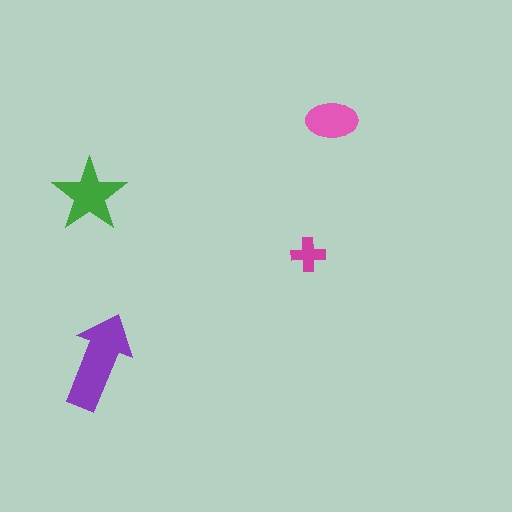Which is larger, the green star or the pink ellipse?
The green star.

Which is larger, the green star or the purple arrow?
The purple arrow.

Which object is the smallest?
The magenta cross.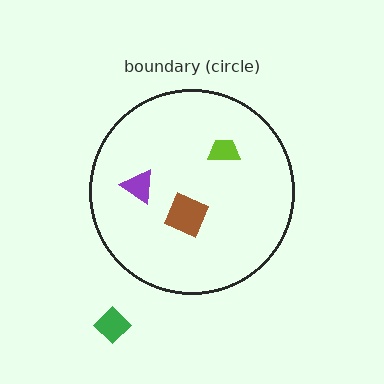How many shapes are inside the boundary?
3 inside, 1 outside.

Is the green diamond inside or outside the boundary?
Outside.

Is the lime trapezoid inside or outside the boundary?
Inside.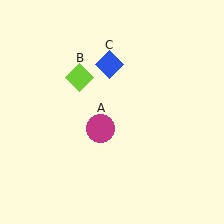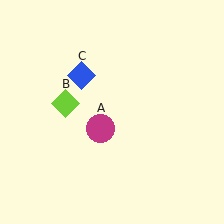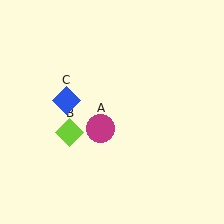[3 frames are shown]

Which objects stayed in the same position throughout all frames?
Magenta circle (object A) remained stationary.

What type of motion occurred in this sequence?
The lime diamond (object B), blue diamond (object C) rotated counterclockwise around the center of the scene.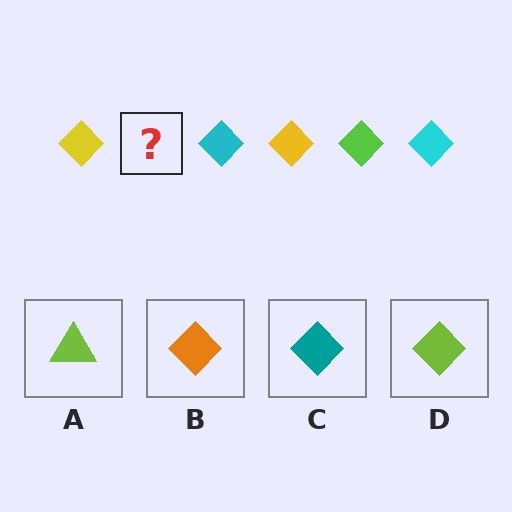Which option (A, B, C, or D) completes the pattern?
D.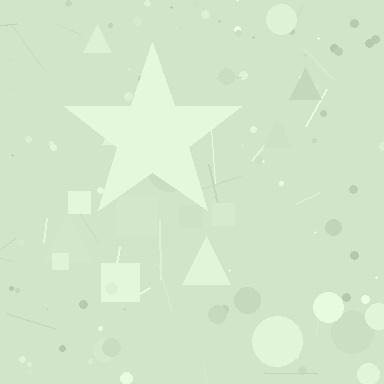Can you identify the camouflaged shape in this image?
The camouflaged shape is a star.